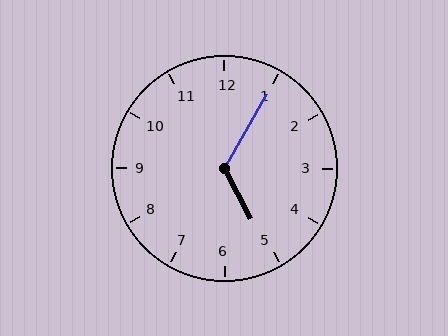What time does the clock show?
5:05.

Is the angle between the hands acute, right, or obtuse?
It is obtuse.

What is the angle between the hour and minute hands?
Approximately 122 degrees.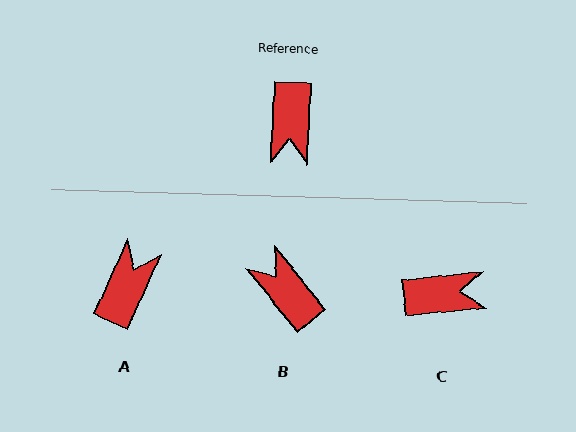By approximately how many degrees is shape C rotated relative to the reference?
Approximately 98 degrees counter-clockwise.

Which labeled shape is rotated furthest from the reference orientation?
A, about 158 degrees away.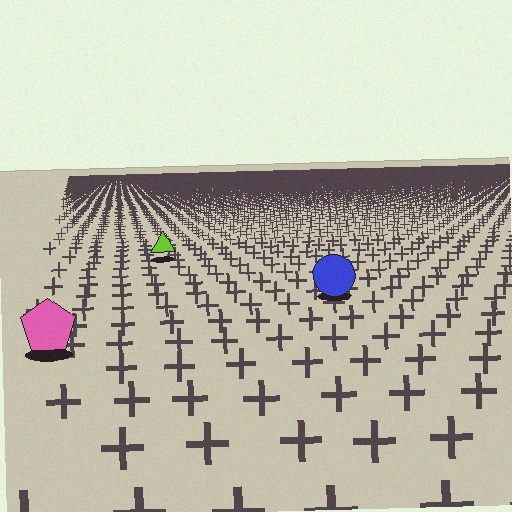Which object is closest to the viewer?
The pink pentagon is closest. The texture marks near it are larger and more spread out.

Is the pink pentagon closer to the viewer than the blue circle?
Yes. The pink pentagon is closer — you can tell from the texture gradient: the ground texture is coarser near it.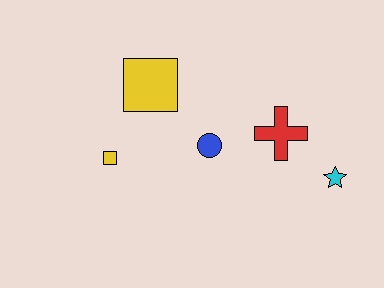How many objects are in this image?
There are 5 objects.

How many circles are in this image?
There is 1 circle.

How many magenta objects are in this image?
There are no magenta objects.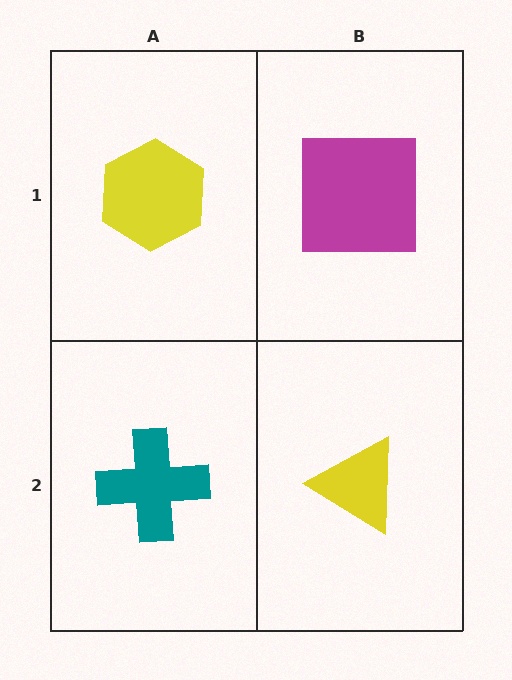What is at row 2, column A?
A teal cross.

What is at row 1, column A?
A yellow hexagon.